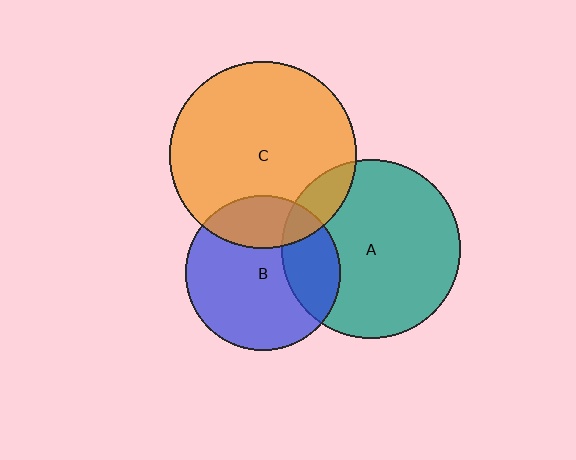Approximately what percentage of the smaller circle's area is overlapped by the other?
Approximately 25%.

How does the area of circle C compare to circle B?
Approximately 1.5 times.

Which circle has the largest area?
Circle C (orange).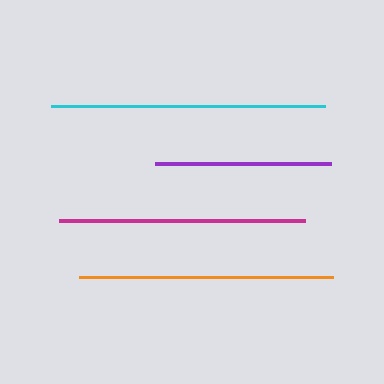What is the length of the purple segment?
The purple segment is approximately 176 pixels long.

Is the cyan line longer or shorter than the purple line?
The cyan line is longer than the purple line.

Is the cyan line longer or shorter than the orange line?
The cyan line is longer than the orange line.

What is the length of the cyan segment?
The cyan segment is approximately 275 pixels long.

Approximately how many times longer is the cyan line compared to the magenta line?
The cyan line is approximately 1.1 times the length of the magenta line.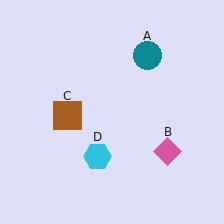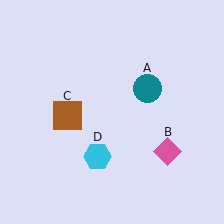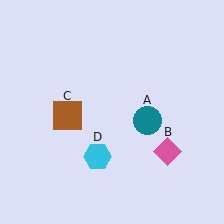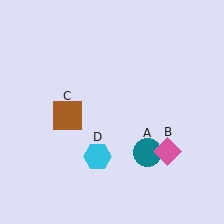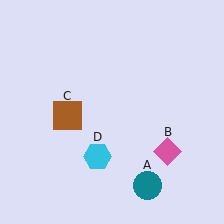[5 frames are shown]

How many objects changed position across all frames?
1 object changed position: teal circle (object A).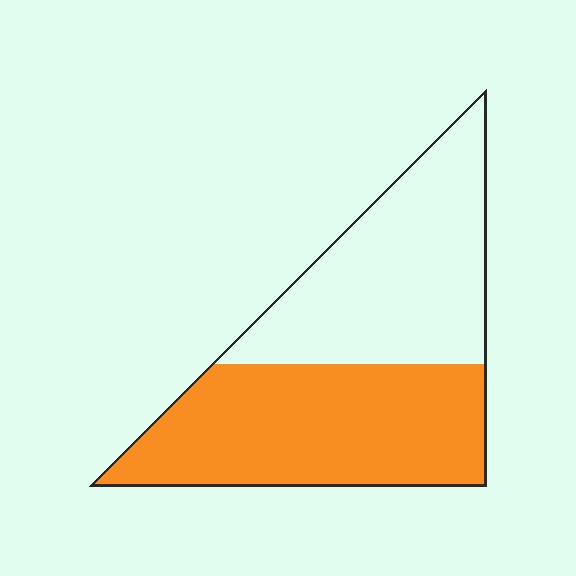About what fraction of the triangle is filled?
About one half (1/2).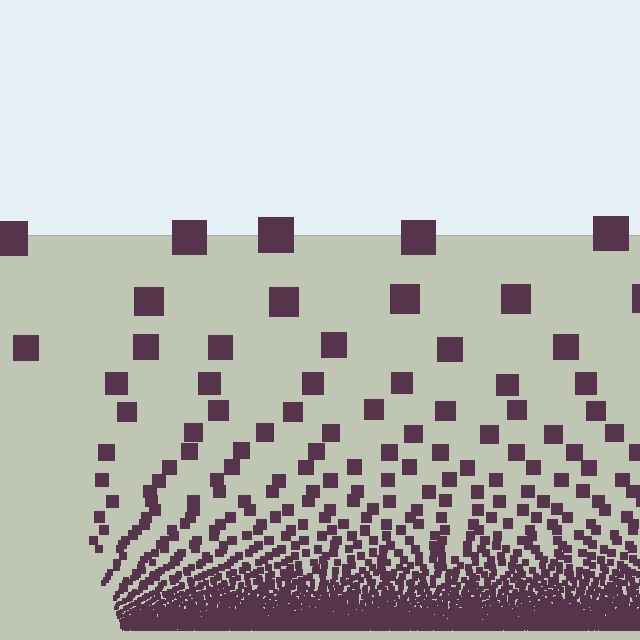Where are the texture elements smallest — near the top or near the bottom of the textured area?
Near the bottom.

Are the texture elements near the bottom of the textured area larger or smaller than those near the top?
Smaller. The gradient is inverted — elements near the bottom are smaller and denser.